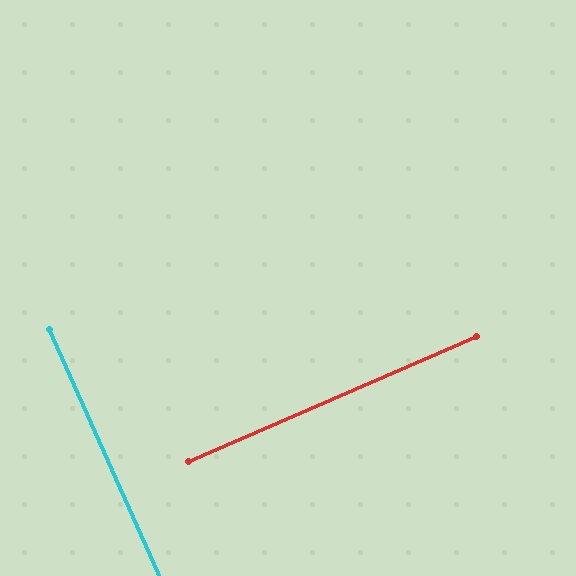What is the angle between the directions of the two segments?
Approximately 90 degrees.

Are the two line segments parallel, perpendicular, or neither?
Perpendicular — they meet at approximately 90°.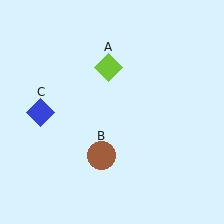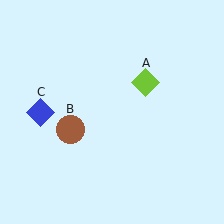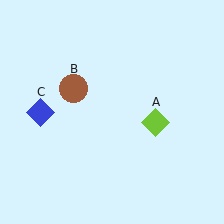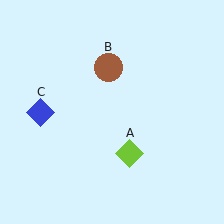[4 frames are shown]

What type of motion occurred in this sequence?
The lime diamond (object A), brown circle (object B) rotated clockwise around the center of the scene.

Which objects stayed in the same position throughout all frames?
Blue diamond (object C) remained stationary.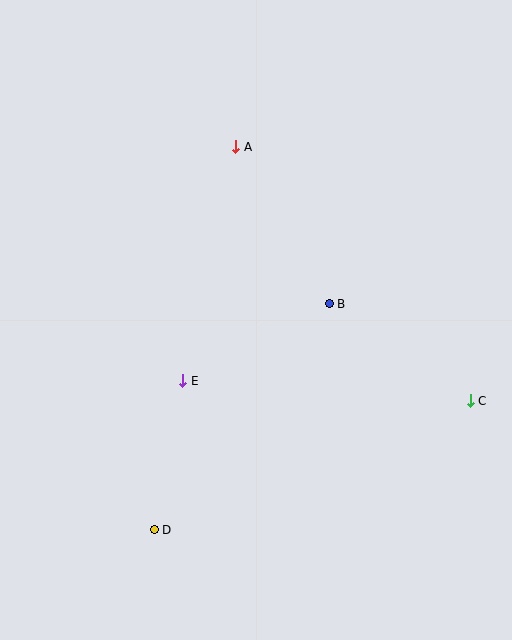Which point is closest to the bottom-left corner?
Point D is closest to the bottom-left corner.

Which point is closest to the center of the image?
Point B at (329, 304) is closest to the center.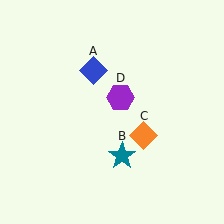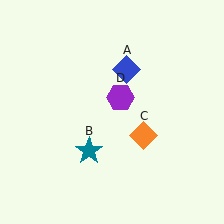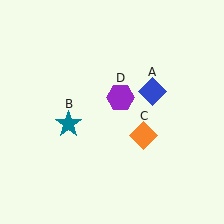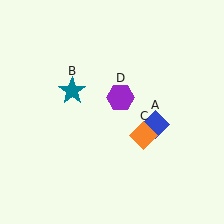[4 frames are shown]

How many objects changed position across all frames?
2 objects changed position: blue diamond (object A), teal star (object B).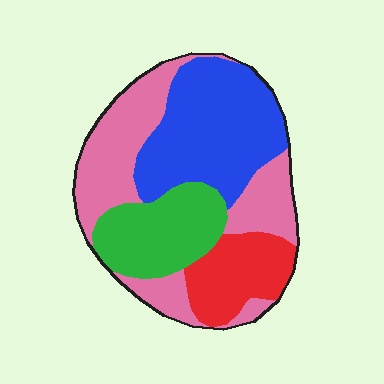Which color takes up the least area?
Red, at roughly 15%.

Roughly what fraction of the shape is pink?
Pink covers roughly 35% of the shape.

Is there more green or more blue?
Blue.